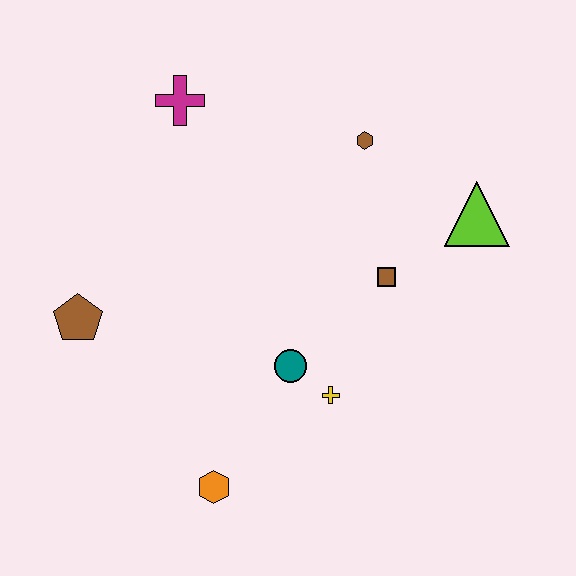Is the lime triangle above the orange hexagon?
Yes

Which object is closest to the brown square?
The lime triangle is closest to the brown square.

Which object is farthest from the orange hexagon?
The magenta cross is farthest from the orange hexagon.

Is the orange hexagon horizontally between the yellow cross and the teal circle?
No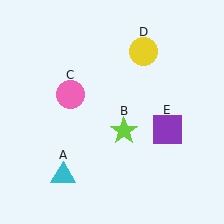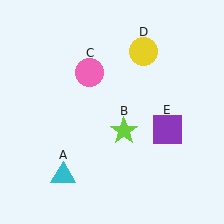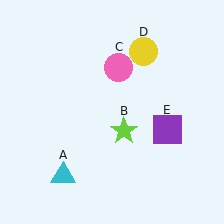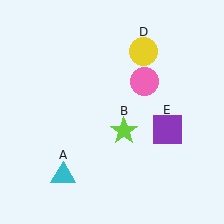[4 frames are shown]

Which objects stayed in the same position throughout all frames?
Cyan triangle (object A) and lime star (object B) and yellow circle (object D) and purple square (object E) remained stationary.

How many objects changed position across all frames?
1 object changed position: pink circle (object C).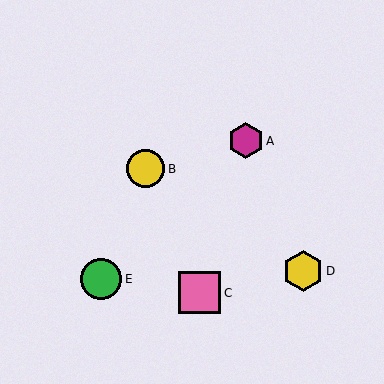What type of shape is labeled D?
Shape D is a yellow hexagon.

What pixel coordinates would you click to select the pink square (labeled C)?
Click at (200, 293) to select the pink square C.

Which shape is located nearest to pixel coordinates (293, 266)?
The yellow hexagon (labeled D) at (303, 271) is nearest to that location.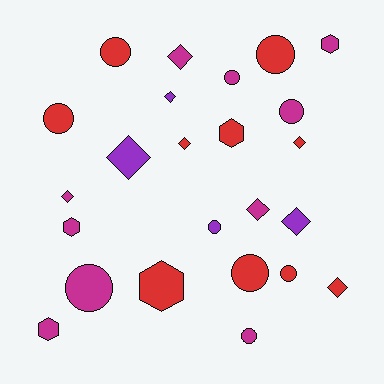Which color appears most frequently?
Red, with 10 objects.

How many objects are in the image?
There are 24 objects.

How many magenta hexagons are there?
There are 3 magenta hexagons.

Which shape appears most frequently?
Circle, with 10 objects.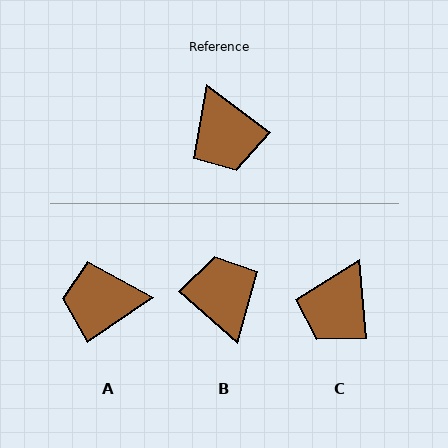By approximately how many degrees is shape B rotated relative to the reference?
Approximately 175 degrees counter-clockwise.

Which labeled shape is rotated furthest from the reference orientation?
B, about 175 degrees away.